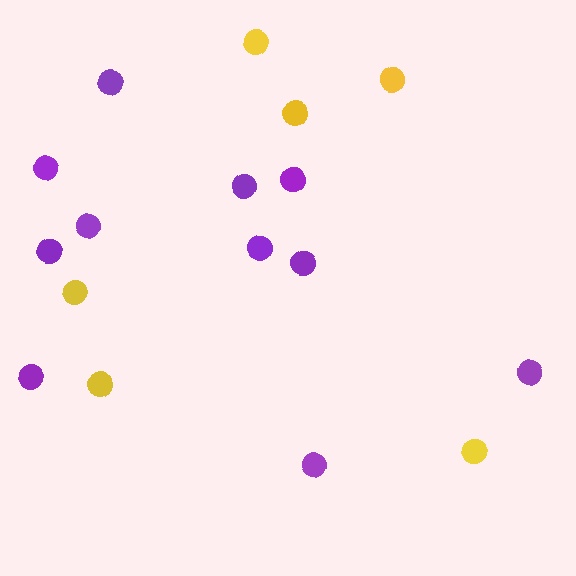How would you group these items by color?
There are 2 groups: one group of yellow circles (6) and one group of purple circles (11).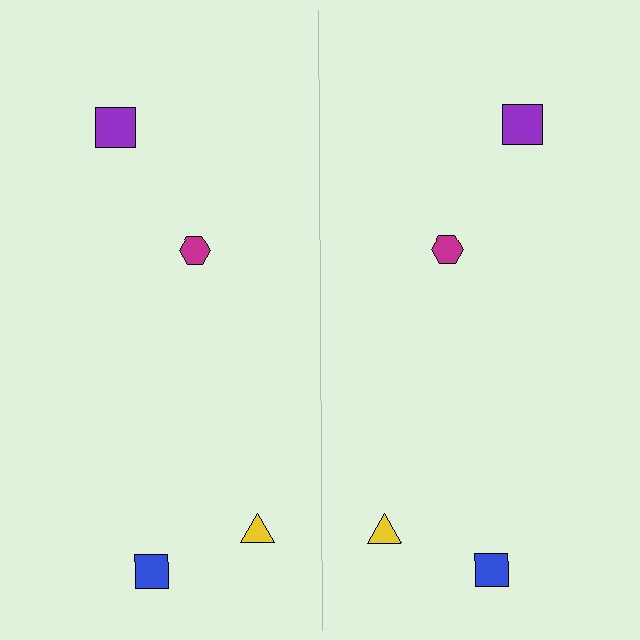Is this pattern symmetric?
Yes, this pattern has bilateral (reflection) symmetry.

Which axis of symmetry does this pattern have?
The pattern has a vertical axis of symmetry running through the center of the image.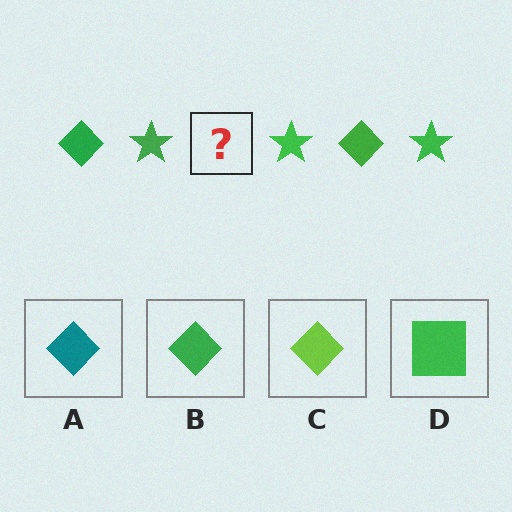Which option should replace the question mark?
Option B.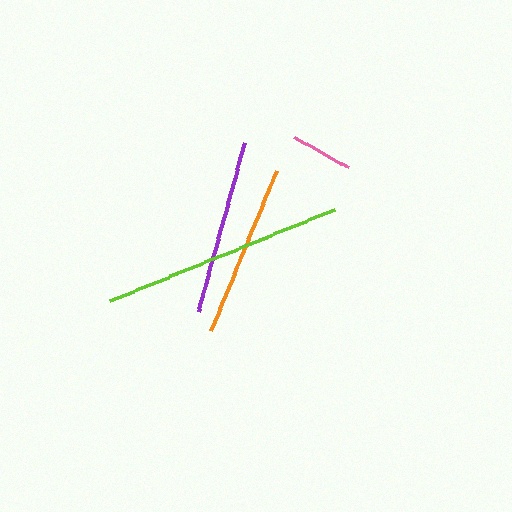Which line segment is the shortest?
The pink line is the shortest at approximately 62 pixels.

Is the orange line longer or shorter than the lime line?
The lime line is longer than the orange line.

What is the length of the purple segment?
The purple segment is approximately 175 pixels long.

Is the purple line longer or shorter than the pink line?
The purple line is longer than the pink line.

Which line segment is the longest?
The lime line is the longest at approximately 242 pixels.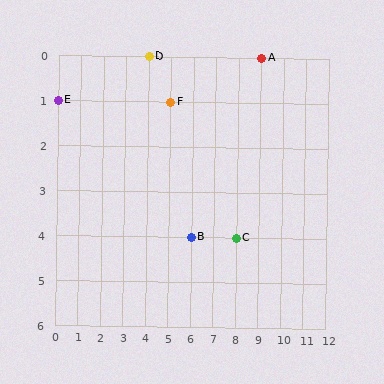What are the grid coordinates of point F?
Point F is at grid coordinates (5, 1).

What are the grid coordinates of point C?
Point C is at grid coordinates (8, 4).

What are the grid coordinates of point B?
Point B is at grid coordinates (6, 4).